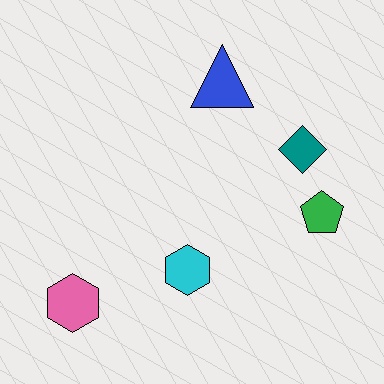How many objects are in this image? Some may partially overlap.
There are 5 objects.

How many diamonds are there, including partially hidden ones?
There is 1 diamond.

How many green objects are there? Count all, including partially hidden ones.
There is 1 green object.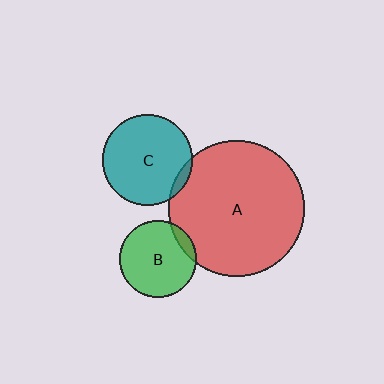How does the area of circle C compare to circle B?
Approximately 1.4 times.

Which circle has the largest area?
Circle A (red).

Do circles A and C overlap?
Yes.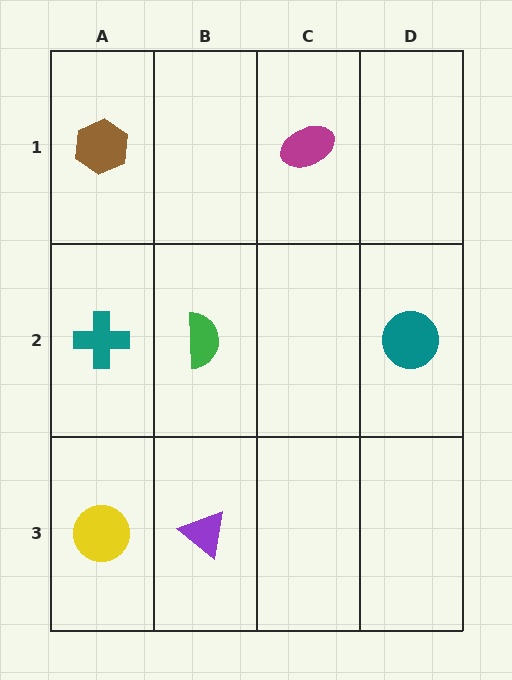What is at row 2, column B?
A green semicircle.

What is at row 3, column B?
A purple triangle.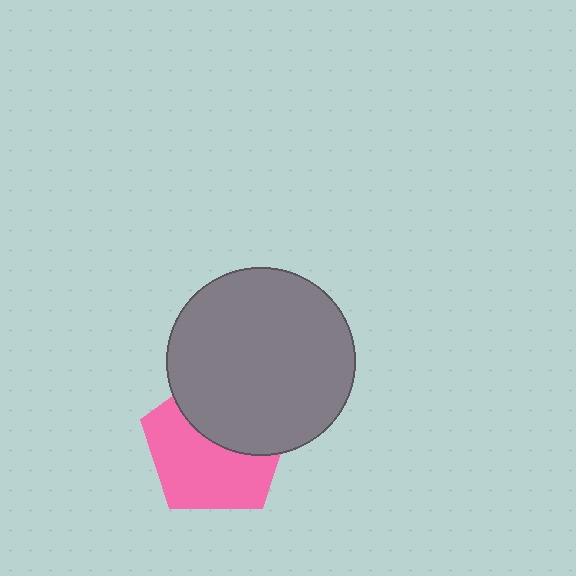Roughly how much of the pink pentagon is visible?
About half of it is visible (roughly 57%).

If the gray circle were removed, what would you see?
You would see the complete pink pentagon.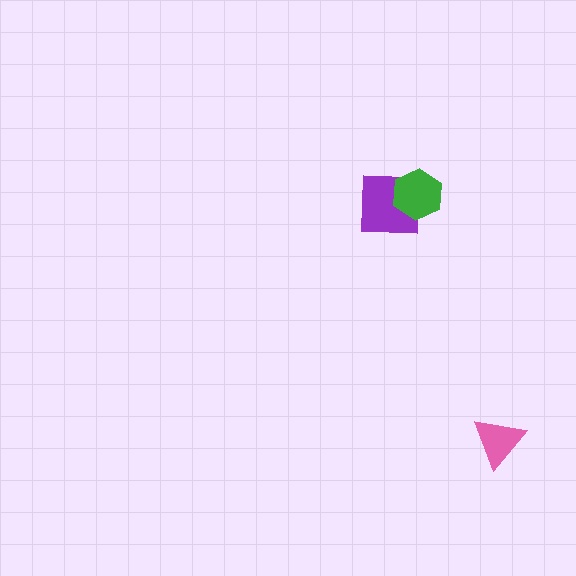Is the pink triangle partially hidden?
No, no other shape covers it.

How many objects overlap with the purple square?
1 object overlaps with the purple square.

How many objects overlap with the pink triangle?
0 objects overlap with the pink triangle.